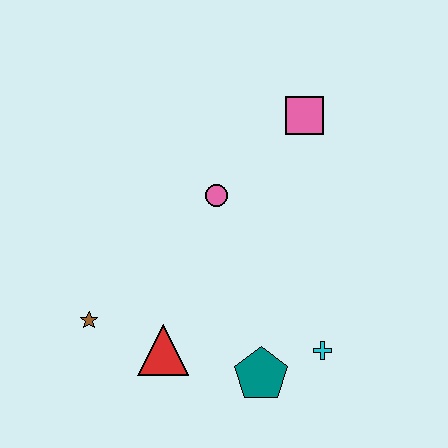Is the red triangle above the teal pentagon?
Yes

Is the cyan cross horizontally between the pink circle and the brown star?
No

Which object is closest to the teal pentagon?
The cyan cross is closest to the teal pentagon.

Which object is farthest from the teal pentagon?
The pink square is farthest from the teal pentagon.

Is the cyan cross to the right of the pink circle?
Yes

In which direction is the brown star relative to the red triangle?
The brown star is to the left of the red triangle.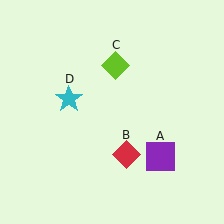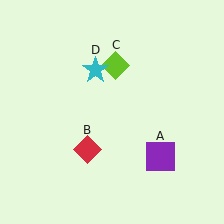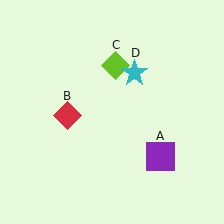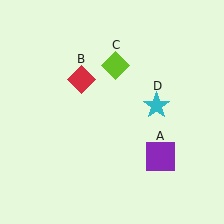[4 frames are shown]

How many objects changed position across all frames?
2 objects changed position: red diamond (object B), cyan star (object D).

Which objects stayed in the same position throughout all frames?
Purple square (object A) and lime diamond (object C) remained stationary.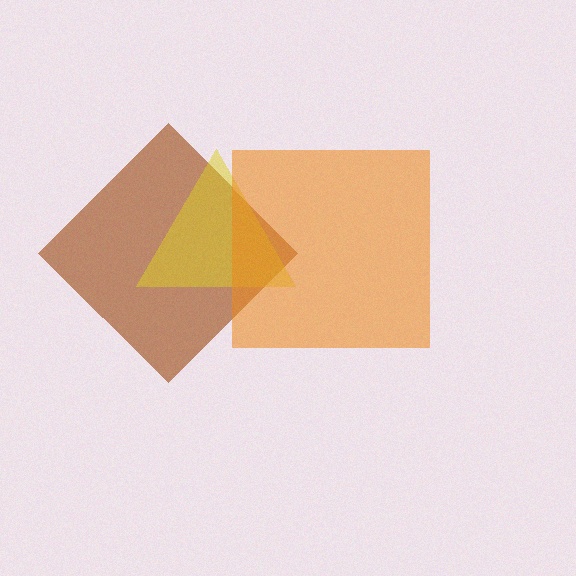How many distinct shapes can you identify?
There are 3 distinct shapes: a brown diamond, a yellow triangle, an orange square.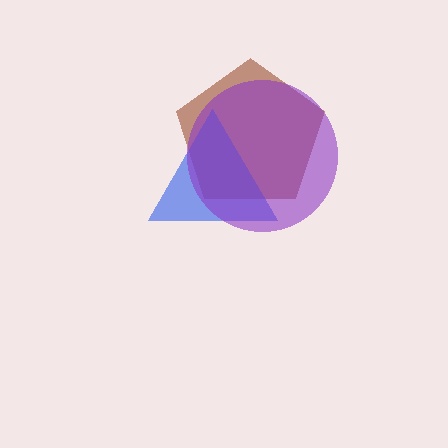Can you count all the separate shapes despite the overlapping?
Yes, there are 3 separate shapes.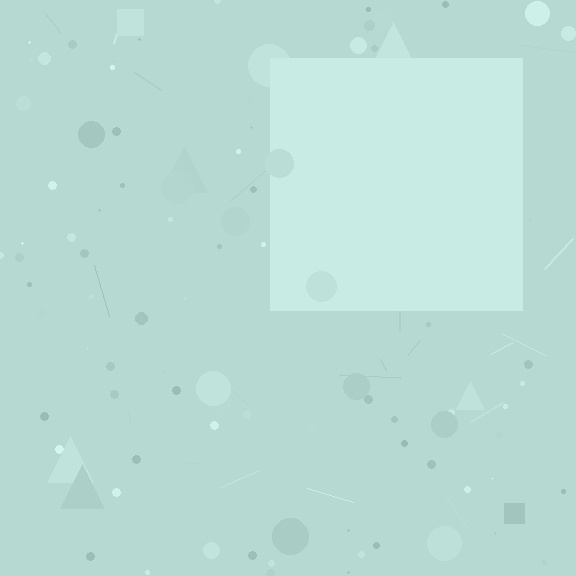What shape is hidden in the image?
A square is hidden in the image.